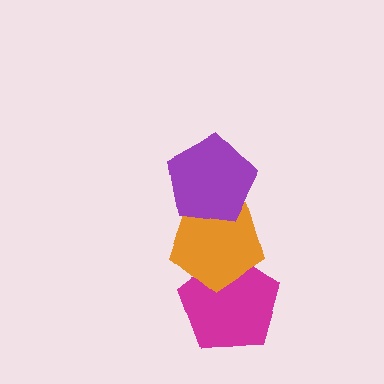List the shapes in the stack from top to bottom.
From top to bottom: the purple pentagon, the orange pentagon, the magenta pentagon.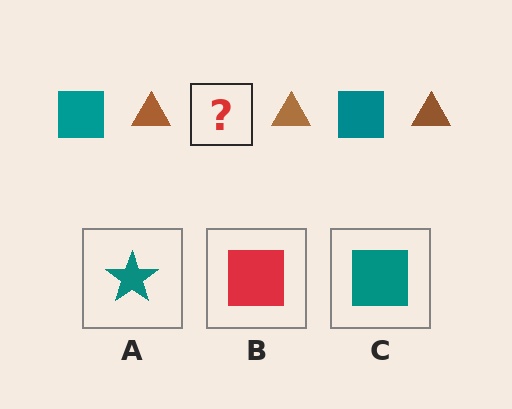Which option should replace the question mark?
Option C.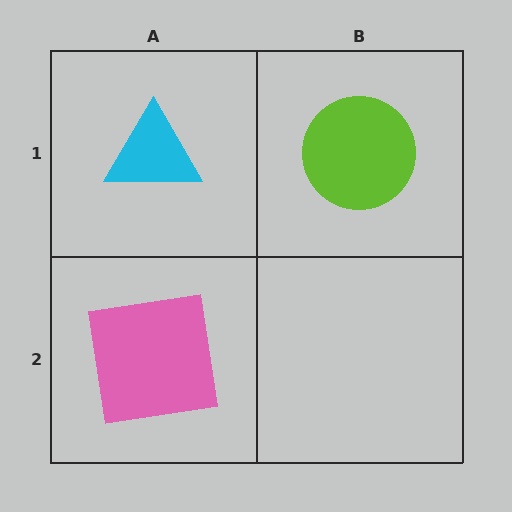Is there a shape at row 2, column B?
No, that cell is empty.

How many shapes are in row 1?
2 shapes.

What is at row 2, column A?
A pink square.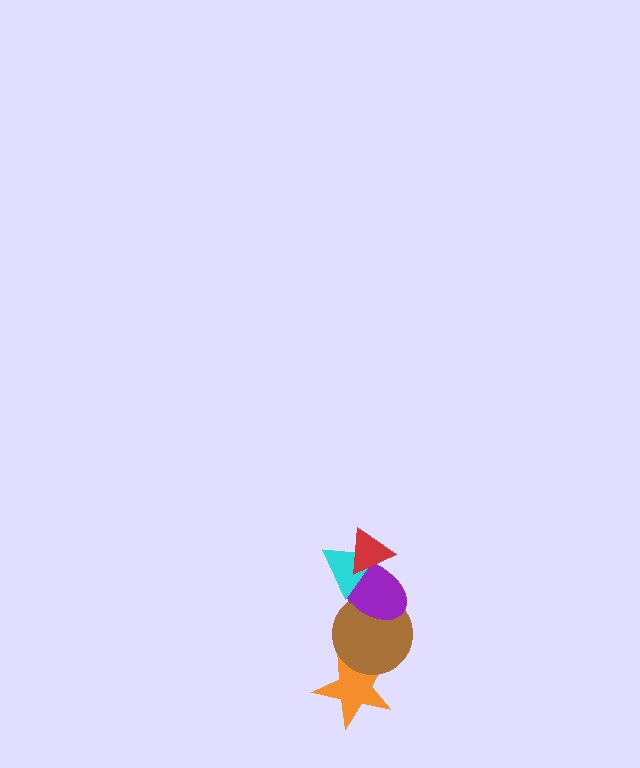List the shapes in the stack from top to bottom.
From top to bottom: the red triangle, the cyan triangle, the purple ellipse, the brown circle, the orange star.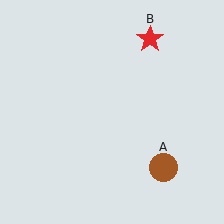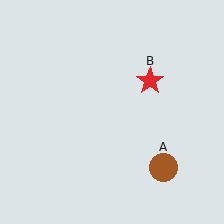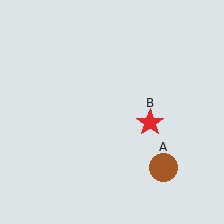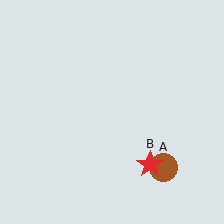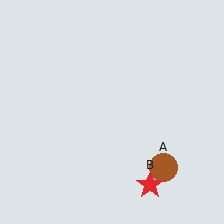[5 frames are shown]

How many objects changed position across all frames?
1 object changed position: red star (object B).